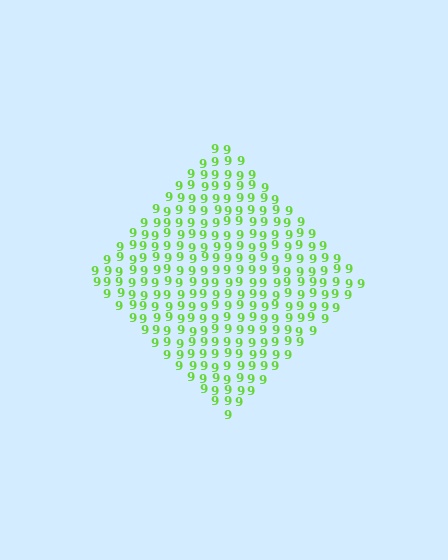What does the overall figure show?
The overall figure shows a diamond.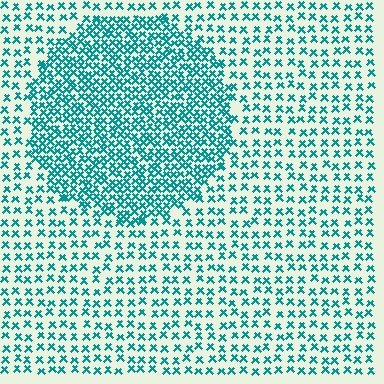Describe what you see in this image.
The image contains small teal elements arranged at two different densities. A circle-shaped region is visible where the elements are more densely packed than the surrounding area.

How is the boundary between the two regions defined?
The boundary is defined by a change in element density (approximately 2.2x ratio). All elements are the same color, size, and shape.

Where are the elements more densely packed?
The elements are more densely packed inside the circle boundary.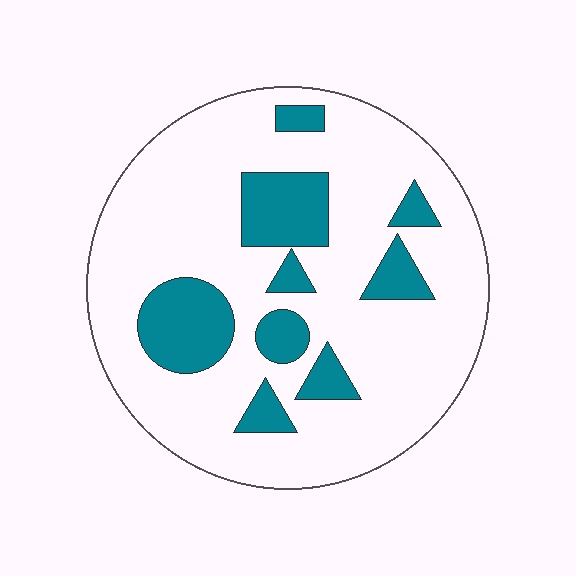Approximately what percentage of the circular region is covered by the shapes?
Approximately 20%.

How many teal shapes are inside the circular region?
9.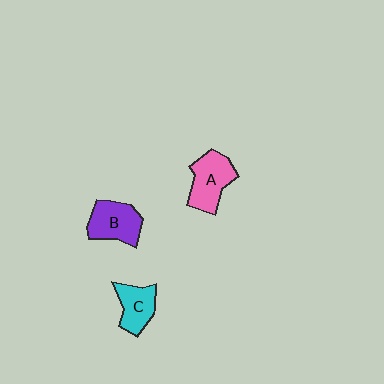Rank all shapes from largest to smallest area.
From largest to smallest: A (pink), B (purple), C (cyan).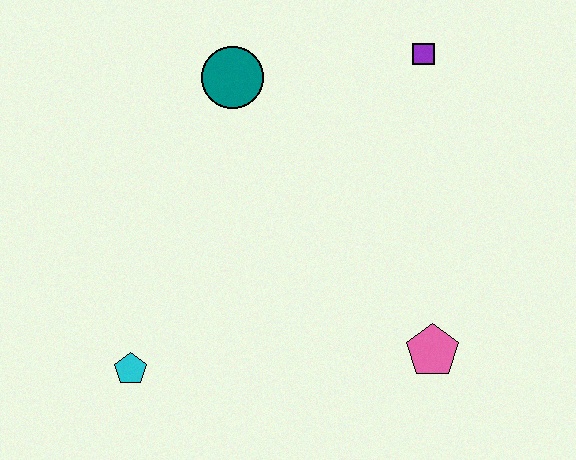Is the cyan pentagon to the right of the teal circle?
No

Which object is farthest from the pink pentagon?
The teal circle is farthest from the pink pentagon.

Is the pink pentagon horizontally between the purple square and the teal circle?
No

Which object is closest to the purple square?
The teal circle is closest to the purple square.